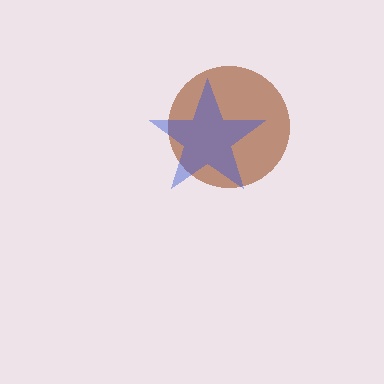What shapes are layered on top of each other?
The layered shapes are: a brown circle, a blue star.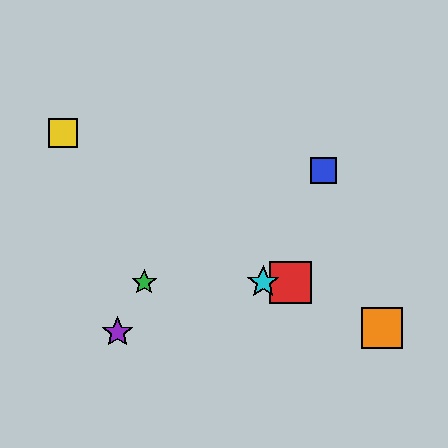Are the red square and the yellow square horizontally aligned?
No, the red square is at y≈282 and the yellow square is at y≈133.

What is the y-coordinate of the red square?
The red square is at y≈282.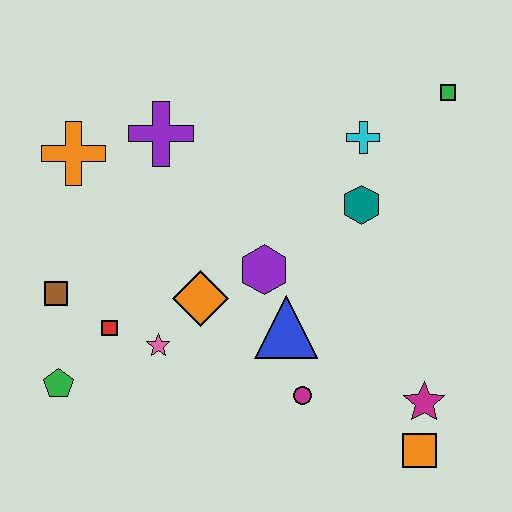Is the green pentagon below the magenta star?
No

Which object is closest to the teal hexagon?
The cyan cross is closest to the teal hexagon.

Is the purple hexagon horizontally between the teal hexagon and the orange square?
No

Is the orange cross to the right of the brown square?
Yes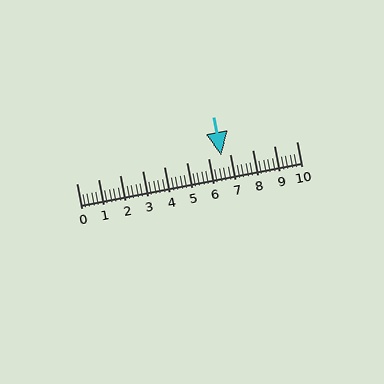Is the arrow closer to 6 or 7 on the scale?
The arrow is closer to 7.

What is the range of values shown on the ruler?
The ruler shows values from 0 to 10.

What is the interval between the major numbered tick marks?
The major tick marks are spaced 1 units apart.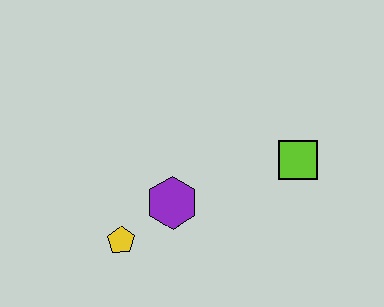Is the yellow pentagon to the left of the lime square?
Yes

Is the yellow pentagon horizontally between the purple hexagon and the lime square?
No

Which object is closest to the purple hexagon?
The yellow pentagon is closest to the purple hexagon.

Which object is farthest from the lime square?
The yellow pentagon is farthest from the lime square.